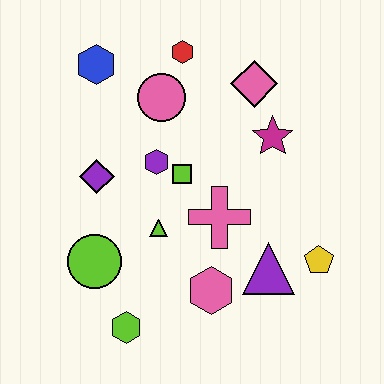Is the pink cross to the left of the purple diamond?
No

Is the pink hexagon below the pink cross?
Yes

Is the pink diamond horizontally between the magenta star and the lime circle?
Yes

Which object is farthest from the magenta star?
The lime hexagon is farthest from the magenta star.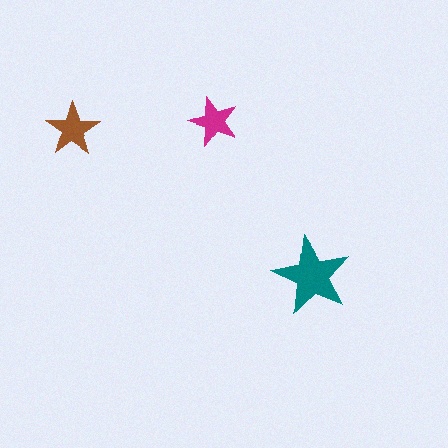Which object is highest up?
The magenta star is topmost.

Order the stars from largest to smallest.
the teal one, the brown one, the magenta one.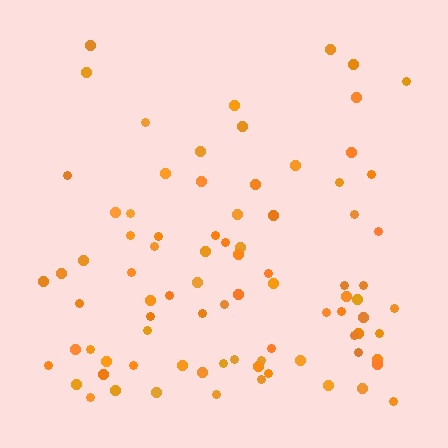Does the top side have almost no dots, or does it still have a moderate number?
Still a moderate number, just noticeably fewer than the bottom.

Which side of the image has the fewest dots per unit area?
The top.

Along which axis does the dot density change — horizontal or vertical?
Vertical.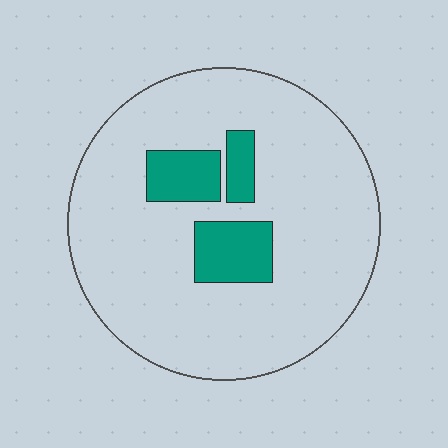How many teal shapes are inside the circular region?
3.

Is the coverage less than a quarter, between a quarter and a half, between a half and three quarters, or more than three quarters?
Less than a quarter.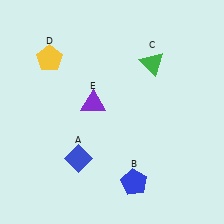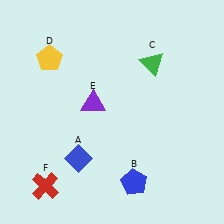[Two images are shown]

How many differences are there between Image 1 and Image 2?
There is 1 difference between the two images.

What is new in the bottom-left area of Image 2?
A red cross (F) was added in the bottom-left area of Image 2.